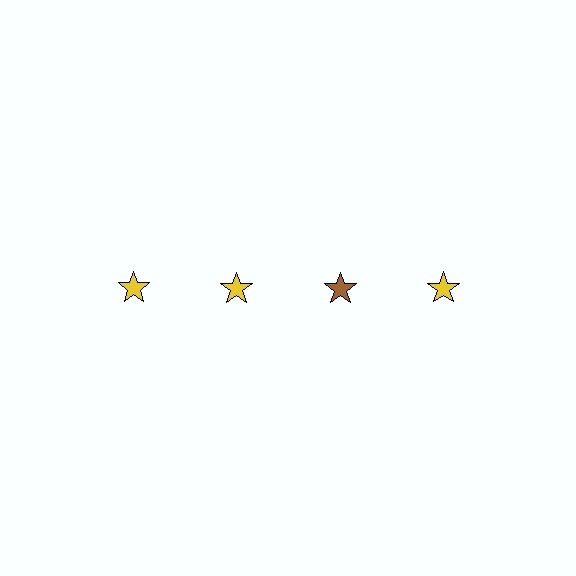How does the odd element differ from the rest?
It has a different color: brown instead of yellow.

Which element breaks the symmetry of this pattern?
The brown star in the top row, center column breaks the symmetry. All other shapes are yellow stars.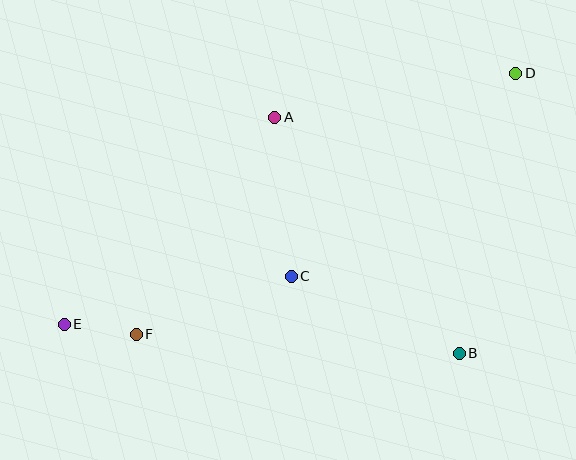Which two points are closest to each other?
Points E and F are closest to each other.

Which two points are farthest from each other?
Points D and E are farthest from each other.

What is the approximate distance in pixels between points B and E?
The distance between B and E is approximately 396 pixels.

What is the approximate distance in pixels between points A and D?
The distance between A and D is approximately 245 pixels.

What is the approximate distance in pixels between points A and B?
The distance between A and B is approximately 300 pixels.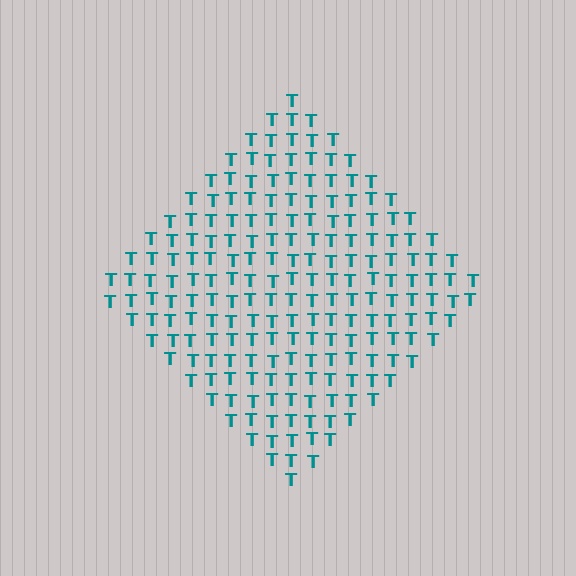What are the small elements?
The small elements are letter T's.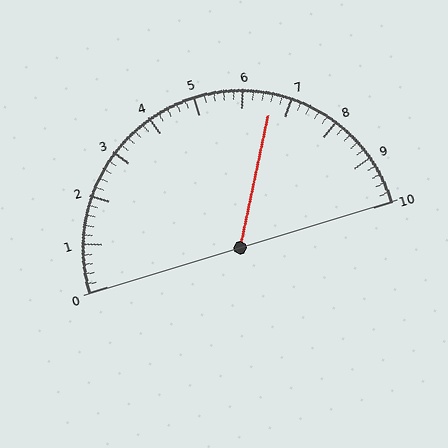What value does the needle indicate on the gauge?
The needle indicates approximately 6.6.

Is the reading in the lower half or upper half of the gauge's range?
The reading is in the upper half of the range (0 to 10).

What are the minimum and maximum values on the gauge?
The gauge ranges from 0 to 10.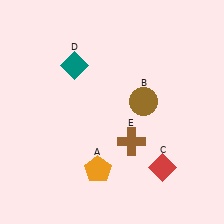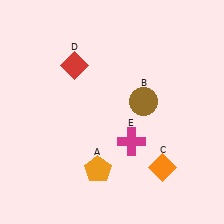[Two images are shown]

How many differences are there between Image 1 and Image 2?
There are 3 differences between the two images.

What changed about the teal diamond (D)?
In Image 1, D is teal. In Image 2, it changed to red.